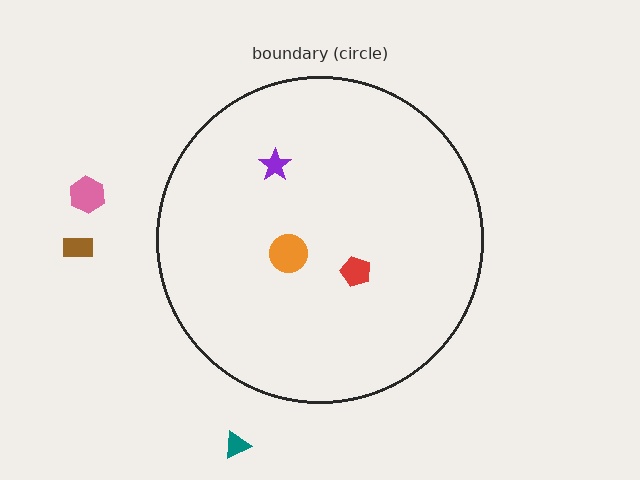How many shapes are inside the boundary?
3 inside, 3 outside.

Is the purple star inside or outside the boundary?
Inside.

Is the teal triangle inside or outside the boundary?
Outside.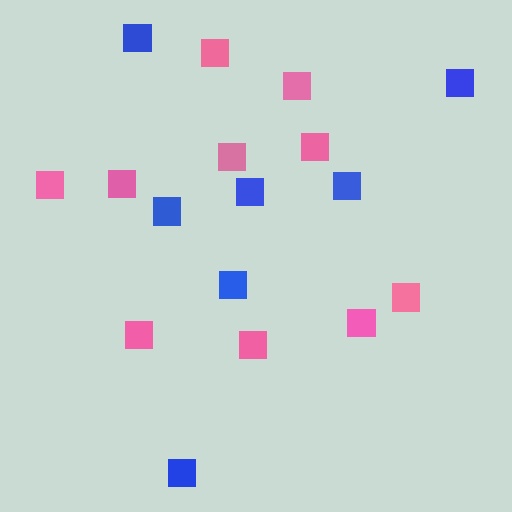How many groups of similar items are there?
There are 2 groups: one group of blue squares (7) and one group of pink squares (10).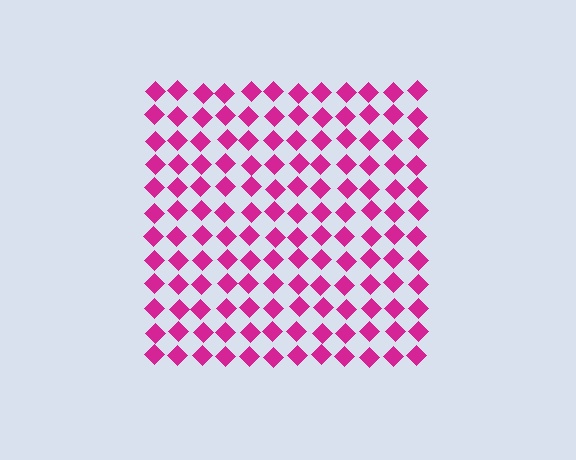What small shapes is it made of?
It is made of small diamonds.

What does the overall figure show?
The overall figure shows a square.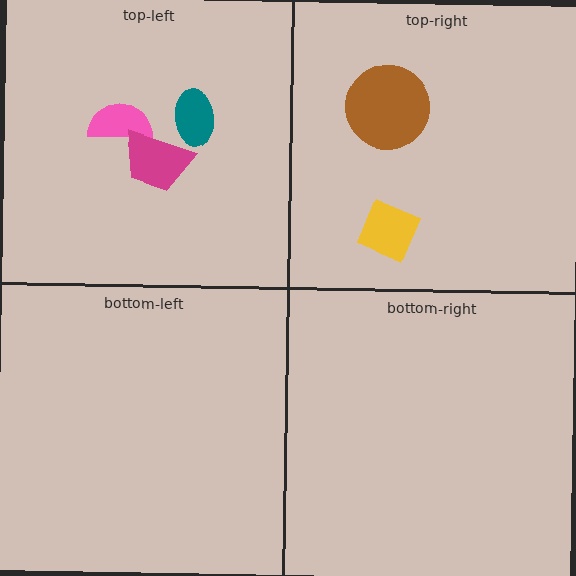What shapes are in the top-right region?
The brown circle, the yellow diamond.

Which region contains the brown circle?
The top-right region.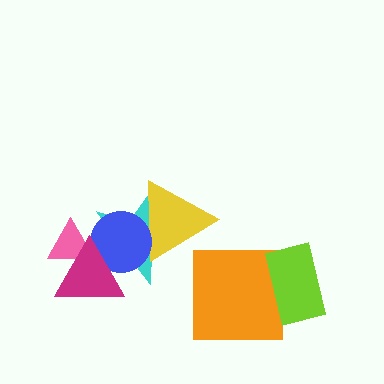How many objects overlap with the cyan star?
4 objects overlap with the cyan star.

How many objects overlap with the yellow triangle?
2 objects overlap with the yellow triangle.